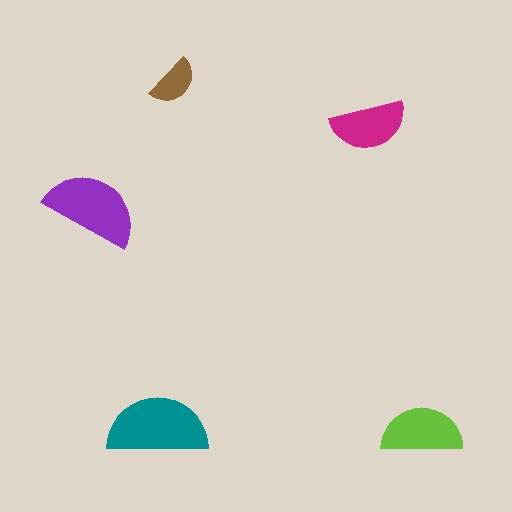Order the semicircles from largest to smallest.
the teal one, the purple one, the lime one, the magenta one, the brown one.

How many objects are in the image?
There are 5 objects in the image.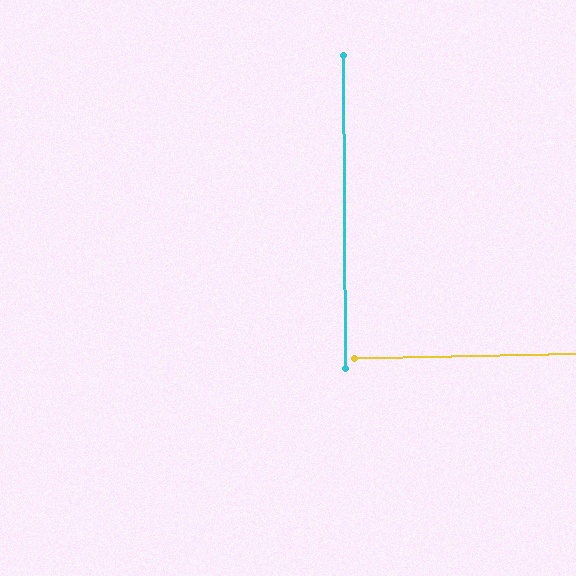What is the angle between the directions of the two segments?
Approximately 89 degrees.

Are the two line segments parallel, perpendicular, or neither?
Perpendicular — they meet at approximately 89°.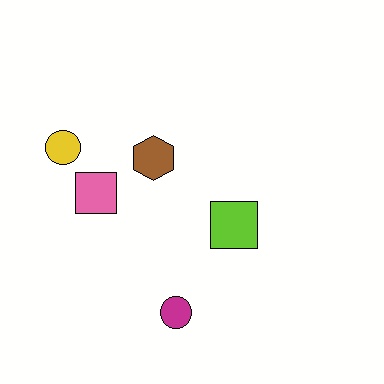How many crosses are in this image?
There are no crosses.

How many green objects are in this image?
There are no green objects.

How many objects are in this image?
There are 5 objects.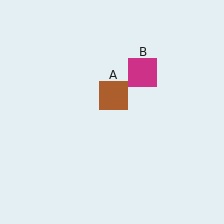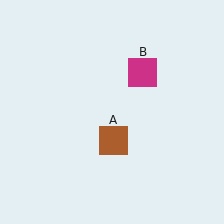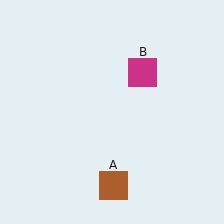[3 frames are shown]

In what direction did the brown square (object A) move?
The brown square (object A) moved down.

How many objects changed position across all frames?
1 object changed position: brown square (object A).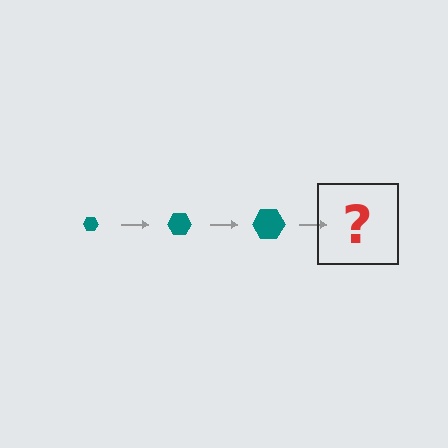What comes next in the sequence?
The next element should be a teal hexagon, larger than the previous one.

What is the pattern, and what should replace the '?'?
The pattern is that the hexagon gets progressively larger each step. The '?' should be a teal hexagon, larger than the previous one.